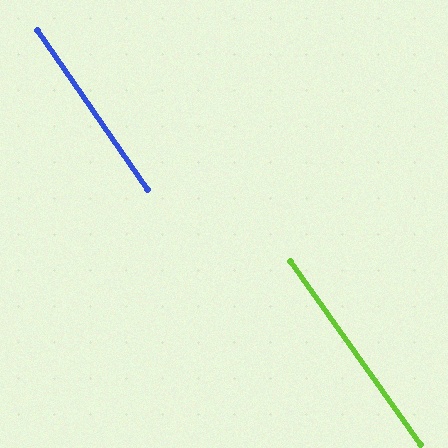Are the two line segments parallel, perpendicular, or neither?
Parallel — their directions differ by only 0.8°.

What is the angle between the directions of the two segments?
Approximately 1 degree.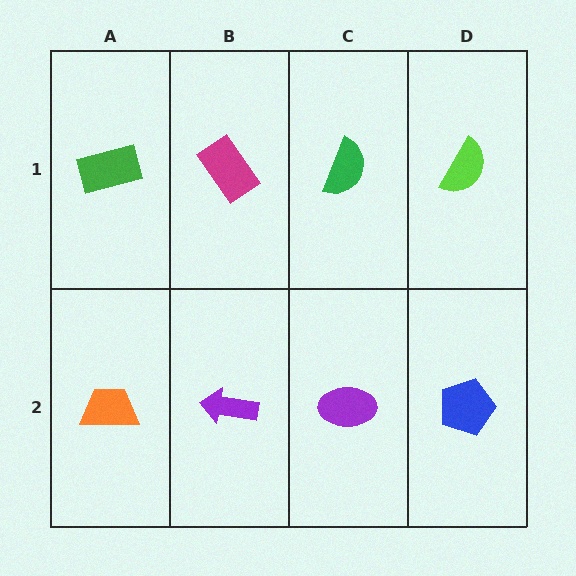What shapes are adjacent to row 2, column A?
A green rectangle (row 1, column A), a purple arrow (row 2, column B).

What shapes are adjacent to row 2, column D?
A lime semicircle (row 1, column D), a purple ellipse (row 2, column C).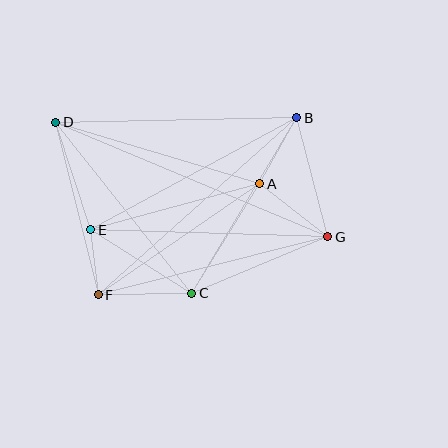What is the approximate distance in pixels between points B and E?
The distance between B and E is approximately 235 pixels.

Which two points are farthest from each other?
Points D and G are farthest from each other.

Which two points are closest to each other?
Points E and F are closest to each other.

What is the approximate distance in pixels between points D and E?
The distance between D and E is approximately 113 pixels.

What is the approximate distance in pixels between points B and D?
The distance between B and D is approximately 241 pixels.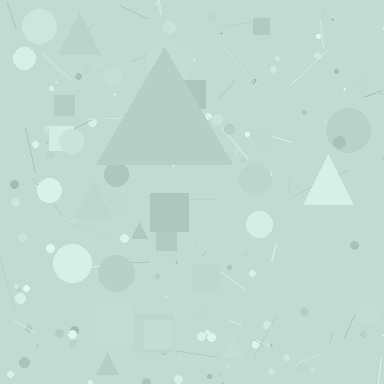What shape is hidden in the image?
A triangle is hidden in the image.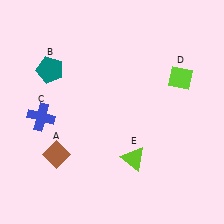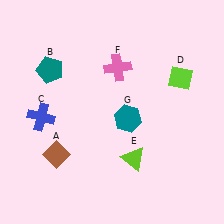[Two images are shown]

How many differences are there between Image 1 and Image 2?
There are 2 differences between the two images.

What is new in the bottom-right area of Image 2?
A teal hexagon (G) was added in the bottom-right area of Image 2.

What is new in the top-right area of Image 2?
A pink cross (F) was added in the top-right area of Image 2.